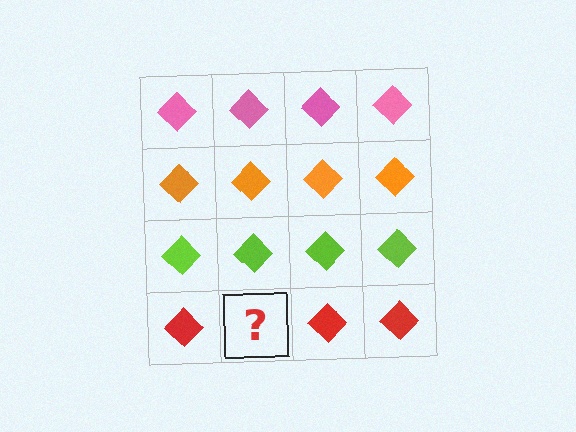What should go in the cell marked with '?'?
The missing cell should contain a red diamond.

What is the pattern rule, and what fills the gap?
The rule is that each row has a consistent color. The gap should be filled with a red diamond.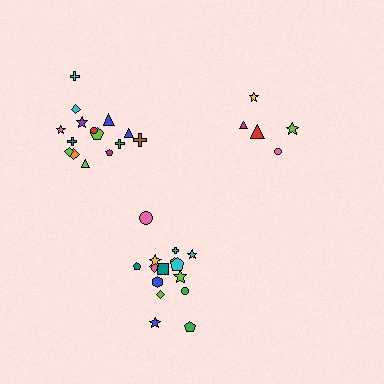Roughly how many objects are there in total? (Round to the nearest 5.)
Roughly 35 objects in total.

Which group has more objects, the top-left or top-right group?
The top-left group.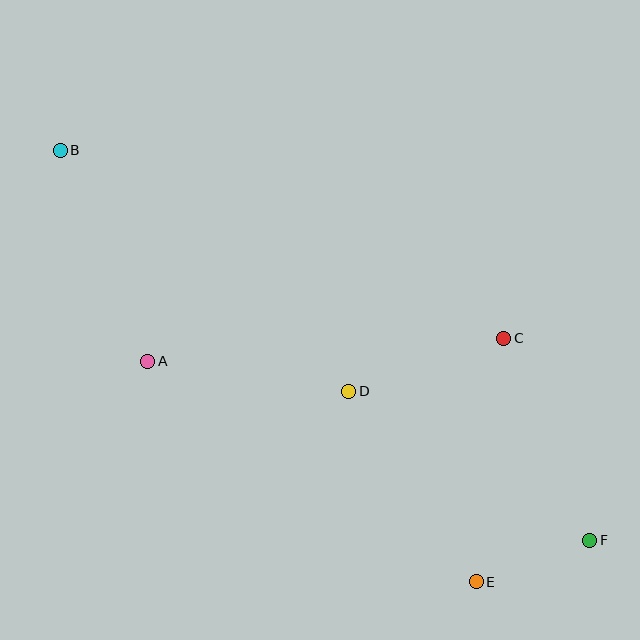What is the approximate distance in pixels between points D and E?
The distance between D and E is approximately 229 pixels.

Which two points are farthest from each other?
Points B and F are farthest from each other.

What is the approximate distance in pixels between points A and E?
The distance between A and E is approximately 395 pixels.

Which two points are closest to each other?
Points E and F are closest to each other.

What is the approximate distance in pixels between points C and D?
The distance between C and D is approximately 164 pixels.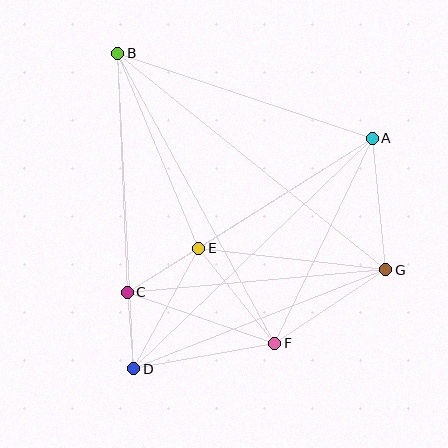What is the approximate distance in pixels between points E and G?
The distance between E and G is approximately 188 pixels.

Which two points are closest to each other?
Points C and D are closest to each other.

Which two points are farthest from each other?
Points B and G are farthest from each other.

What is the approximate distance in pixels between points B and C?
The distance between B and C is approximately 239 pixels.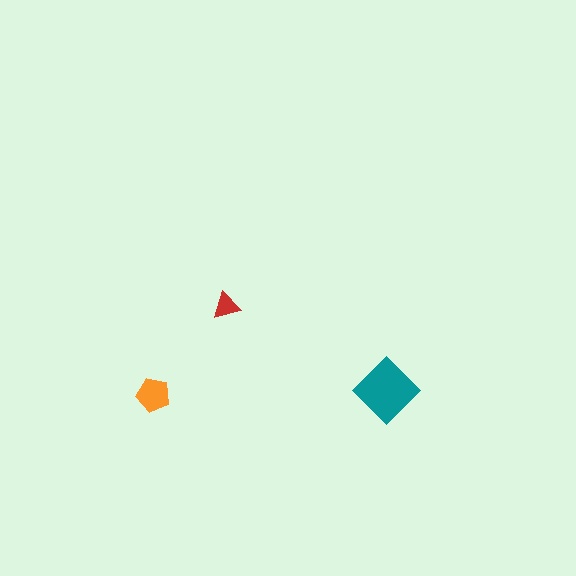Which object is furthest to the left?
The orange pentagon is leftmost.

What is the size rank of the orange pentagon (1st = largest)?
2nd.